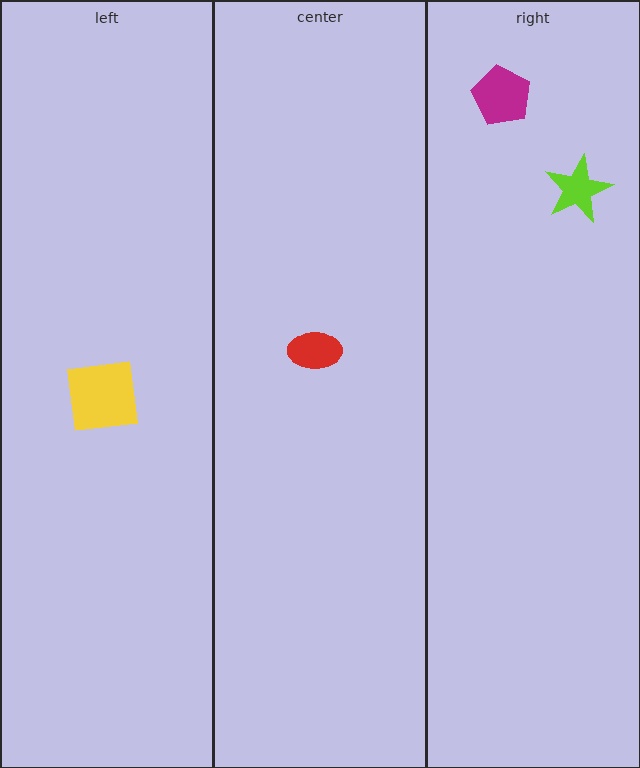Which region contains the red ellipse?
The center region.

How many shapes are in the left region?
1.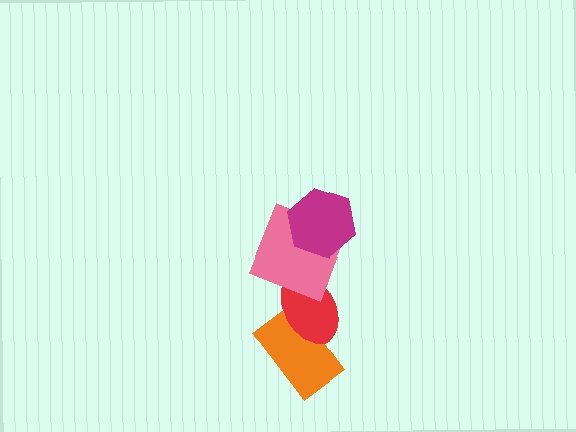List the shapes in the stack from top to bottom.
From top to bottom: the magenta hexagon, the pink square, the red ellipse, the orange rectangle.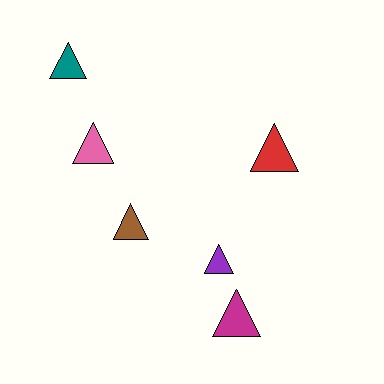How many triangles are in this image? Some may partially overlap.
There are 6 triangles.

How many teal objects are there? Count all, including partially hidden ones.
There is 1 teal object.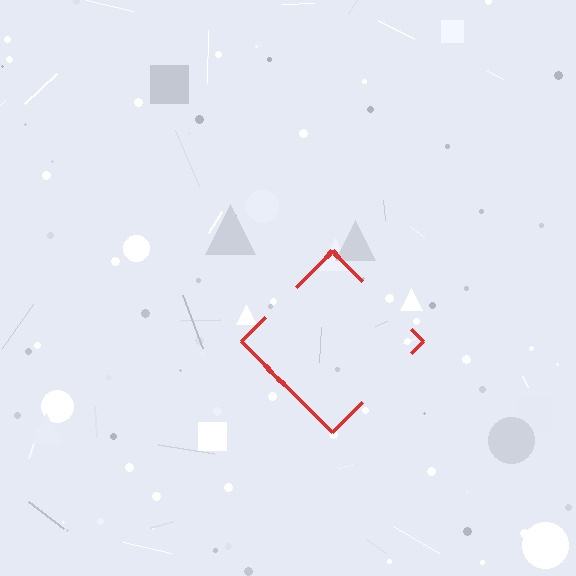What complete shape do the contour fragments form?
The contour fragments form a diamond.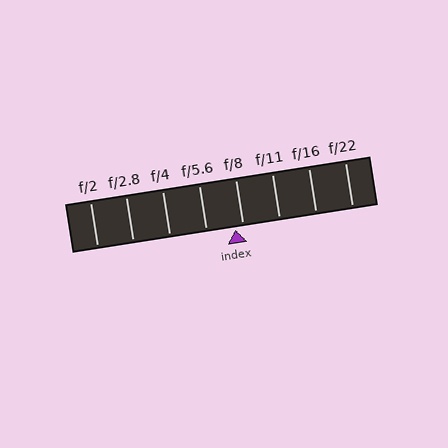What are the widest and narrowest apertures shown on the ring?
The widest aperture shown is f/2 and the narrowest is f/22.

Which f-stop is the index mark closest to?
The index mark is closest to f/8.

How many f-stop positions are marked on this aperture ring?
There are 8 f-stop positions marked.